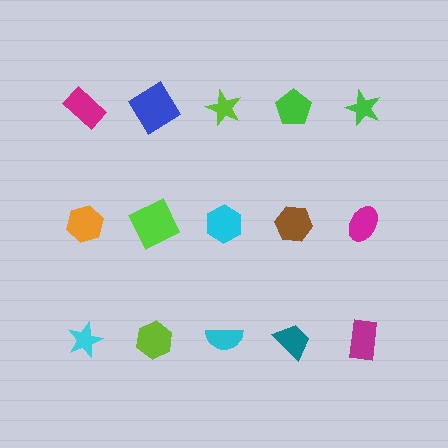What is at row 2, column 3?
A cyan hexagon.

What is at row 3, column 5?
A magenta rectangle.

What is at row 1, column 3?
A lime star.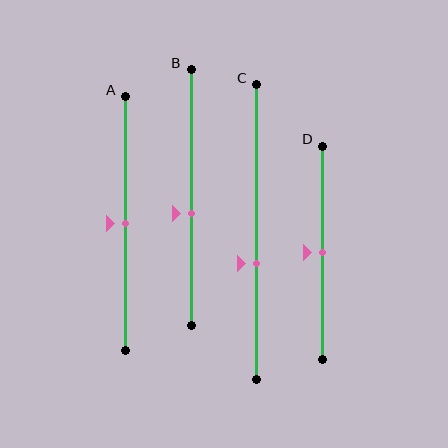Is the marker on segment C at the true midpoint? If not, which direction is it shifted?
No, the marker on segment C is shifted downward by about 10% of the segment length.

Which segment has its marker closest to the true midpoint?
Segment A has its marker closest to the true midpoint.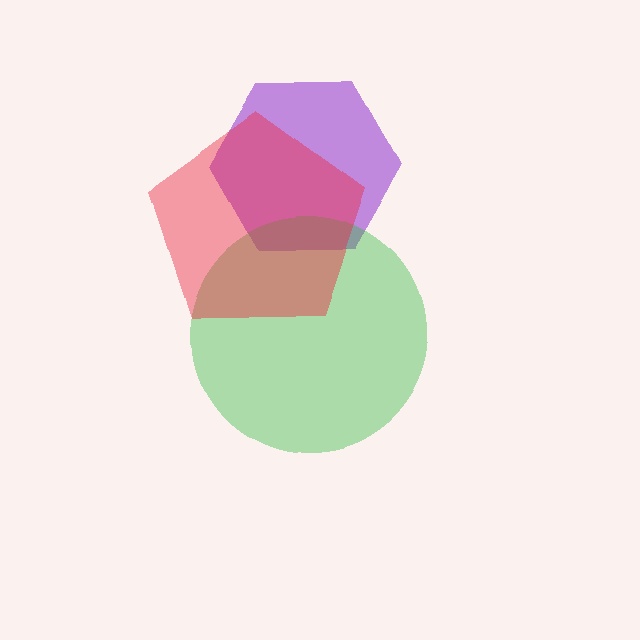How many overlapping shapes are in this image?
There are 3 overlapping shapes in the image.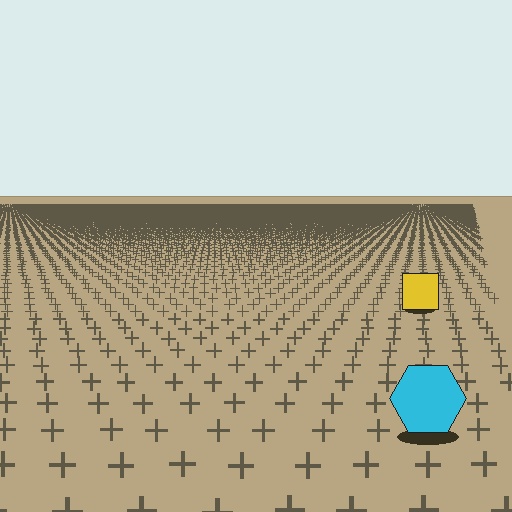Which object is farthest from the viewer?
The yellow square is farthest from the viewer. It appears smaller and the ground texture around it is denser.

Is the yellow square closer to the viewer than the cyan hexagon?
No. The cyan hexagon is closer — you can tell from the texture gradient: the ground texture is coarser near it.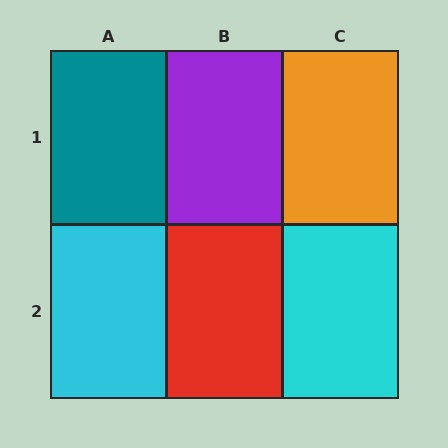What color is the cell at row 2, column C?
Cyan.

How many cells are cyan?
2 cells are cyan.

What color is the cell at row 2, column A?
Cyan.